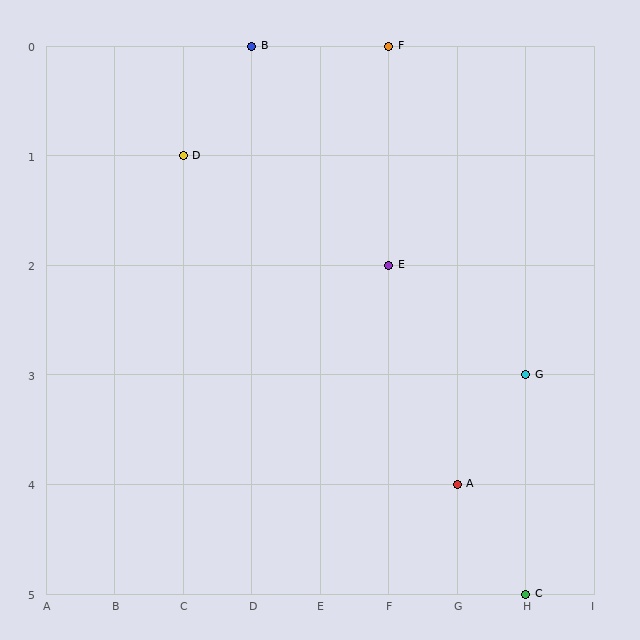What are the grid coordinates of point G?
Point G is at grid coordinates (H, 3).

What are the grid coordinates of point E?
Point E is at grid coordinates (F, 2).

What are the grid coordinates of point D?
Point D is at grid coordinates (C, 1).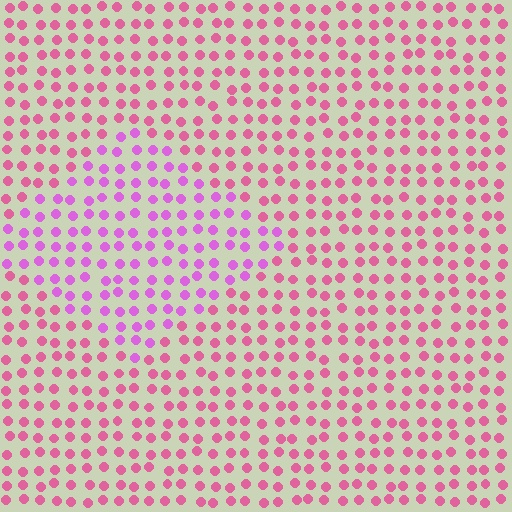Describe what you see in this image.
The image is filled with small pink elements in a uniform arrangement. A diamond-shaped region is visible where the elements are tinted to a slightly different hue, forming a subtle color boundary.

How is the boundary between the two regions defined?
The boundary is defined purely by a slight shift in hue (about 34 degrees). Spacing, size, and orientation are identical on both sides.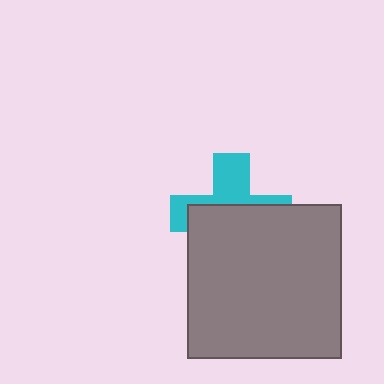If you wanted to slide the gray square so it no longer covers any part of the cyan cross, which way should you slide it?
Slide it down — that is the most direct way to separate the two shapes.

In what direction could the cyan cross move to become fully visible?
The cyan cross could move up. That would shift it out from behind the gray square entirely.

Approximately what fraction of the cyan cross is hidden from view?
Roughly 60% of the cyan cross is hidden behind the gray square.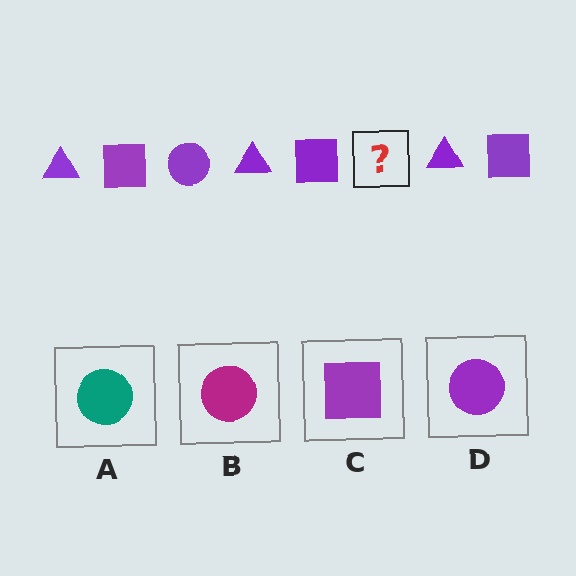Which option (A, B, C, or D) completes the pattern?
D.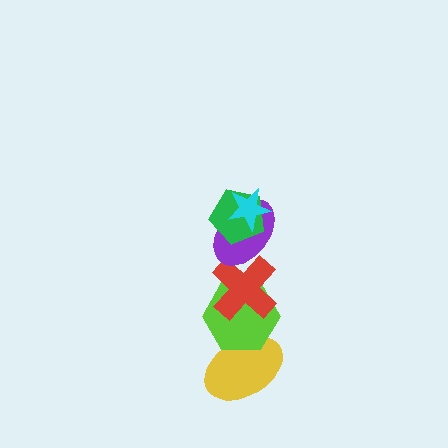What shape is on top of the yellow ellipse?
The lime hexagon is on top of the yellow ellipse.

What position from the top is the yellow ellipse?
The yellow ellipse is 6th from the top.